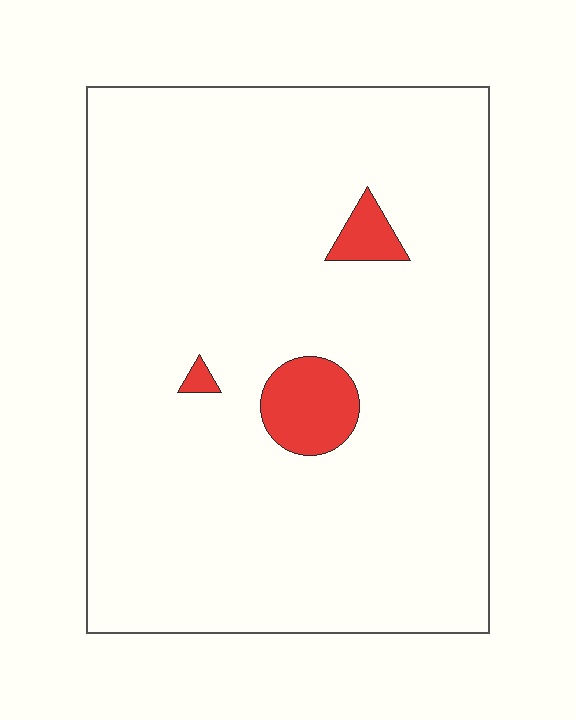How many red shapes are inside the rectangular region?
3.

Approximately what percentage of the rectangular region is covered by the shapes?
Approximately 5%.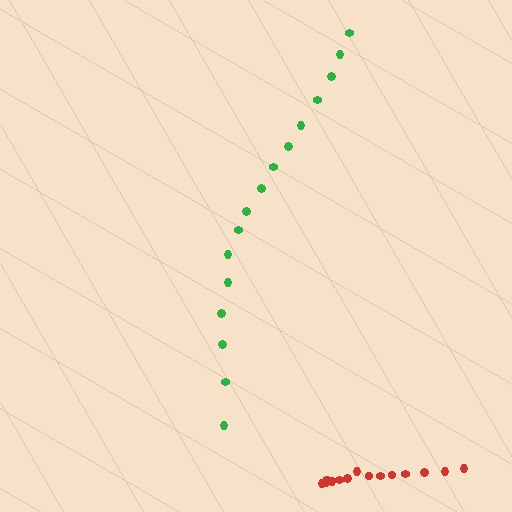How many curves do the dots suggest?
There are 2 distinct paths.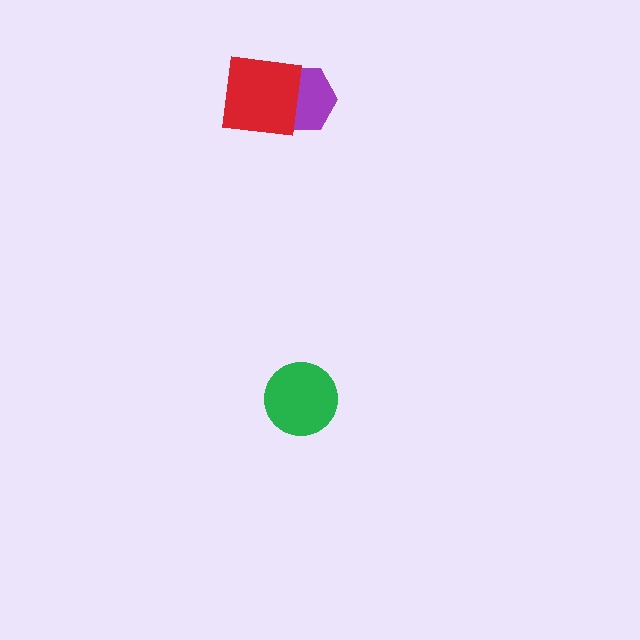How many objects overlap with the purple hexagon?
1 object overlaps with the purple hexagon.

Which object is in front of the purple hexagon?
The red square is in front of the purple hexagon.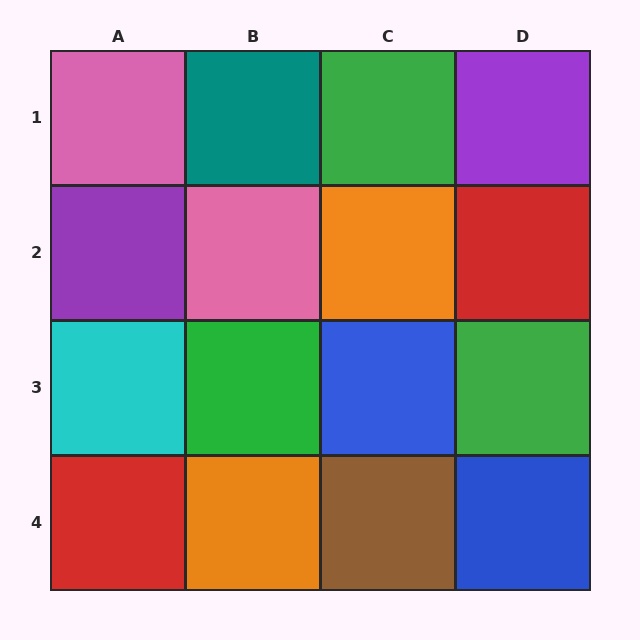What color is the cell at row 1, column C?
Green.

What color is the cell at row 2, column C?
Orange.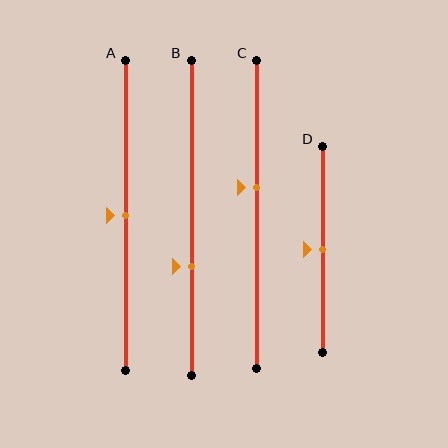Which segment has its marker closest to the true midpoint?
Segment A has its marker closest to the true midpoint.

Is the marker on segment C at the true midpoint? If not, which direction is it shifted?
No, the marker on segment C is shifted upward by about 9% of the segment length.